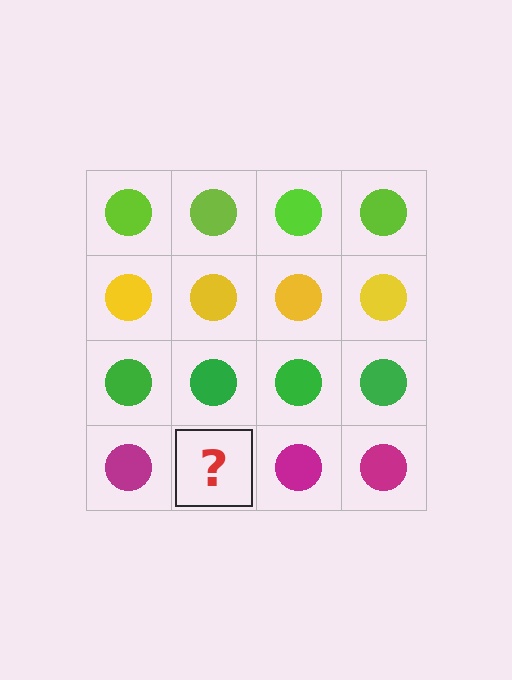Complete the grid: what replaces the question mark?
The question mark should be replaced with a magenta circle.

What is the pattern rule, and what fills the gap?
The rule is that each row has a consistent color. The gap should be filled with a magenta circle.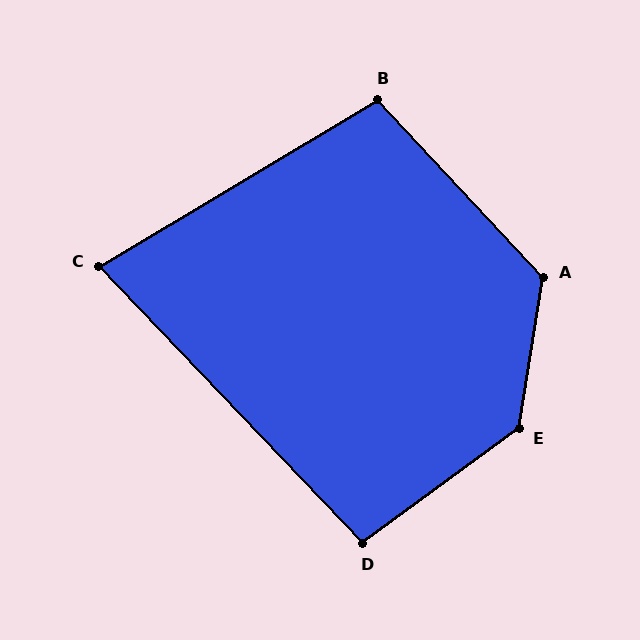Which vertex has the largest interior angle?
E, at approximately 135 degrees.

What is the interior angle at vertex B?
Approximately 102 degrees (obtuse).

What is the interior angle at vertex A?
Approximately 128 degrees (obtuse).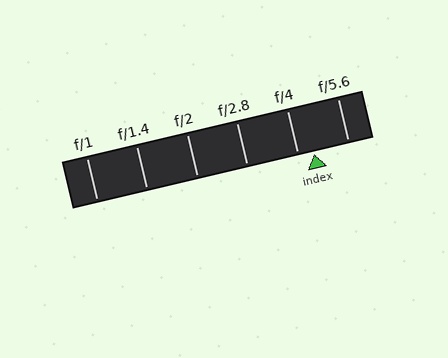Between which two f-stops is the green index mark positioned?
The index mark is between f/4 and f/5.6.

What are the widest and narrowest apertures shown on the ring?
The widest aperture shown is f/1 and the narrowest is f/5.6.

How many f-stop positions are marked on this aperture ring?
There are 6 f-stop positions marked.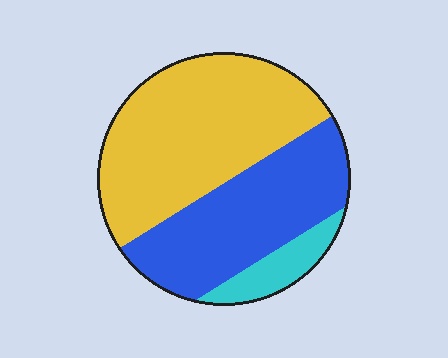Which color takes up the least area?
Cyan, at roughly 10%.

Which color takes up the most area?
Yellow, at roughly 50%.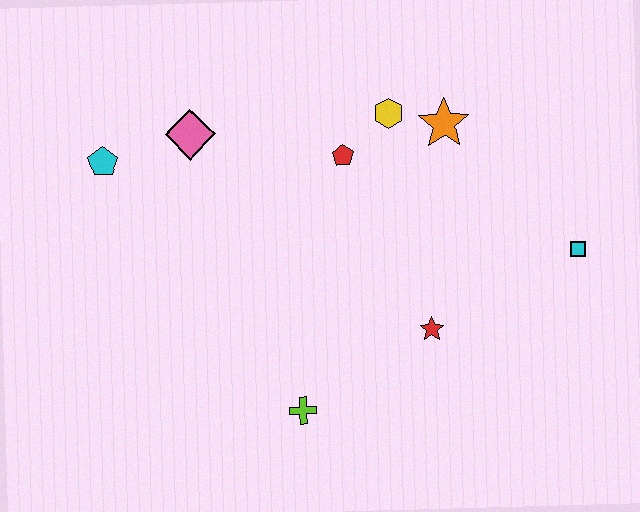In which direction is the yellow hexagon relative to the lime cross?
The yellow hexagon is above the lime cross.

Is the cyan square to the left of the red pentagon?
No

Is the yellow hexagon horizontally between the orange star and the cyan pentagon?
Yes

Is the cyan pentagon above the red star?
Yes